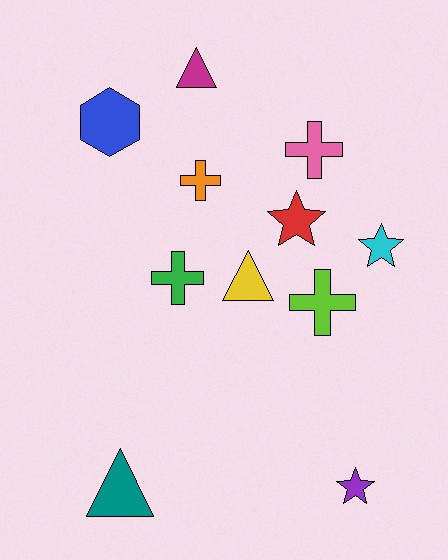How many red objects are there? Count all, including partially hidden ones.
There is 1 red object.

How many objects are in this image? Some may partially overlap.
There are 11 objects.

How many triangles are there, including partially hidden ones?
There are 3 triangles.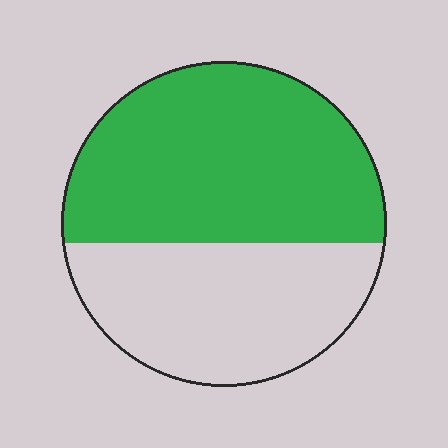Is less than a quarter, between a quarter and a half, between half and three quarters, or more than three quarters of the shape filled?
Between half and three quarters.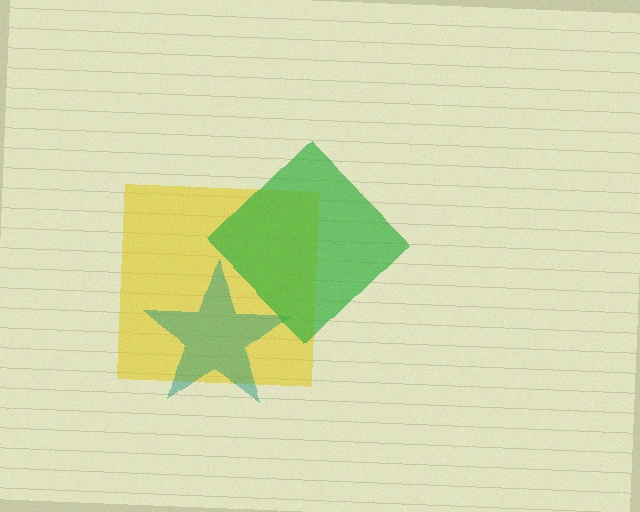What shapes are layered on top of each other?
The layered shapes are: a yellow square, a teal star, a green diamond.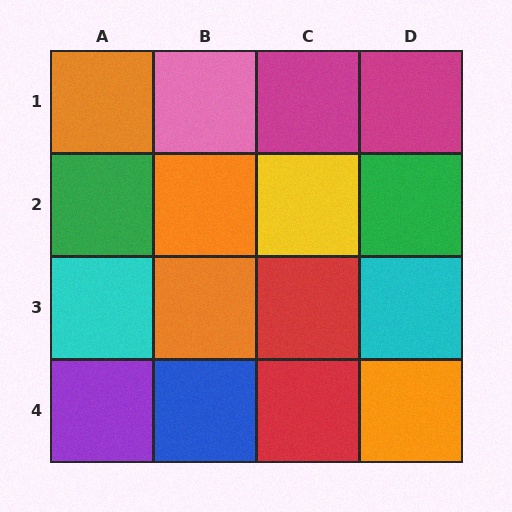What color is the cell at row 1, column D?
Magenta.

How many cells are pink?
1 cell is pink.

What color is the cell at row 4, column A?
Purple.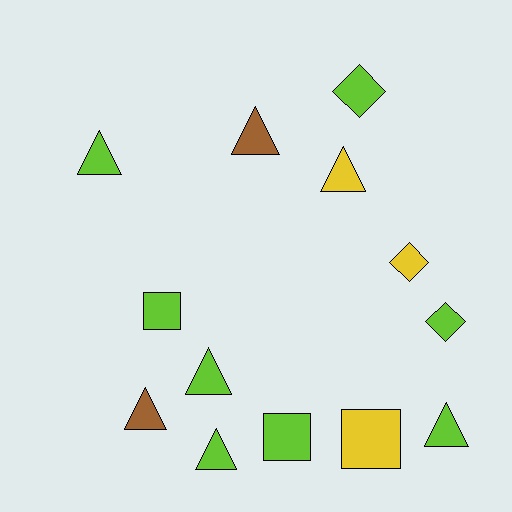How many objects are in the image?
There are 13 objects.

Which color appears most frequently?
Lime, with 8 objects.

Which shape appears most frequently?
Triangle, with 7 objects.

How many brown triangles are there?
There are 2 brown triangles.